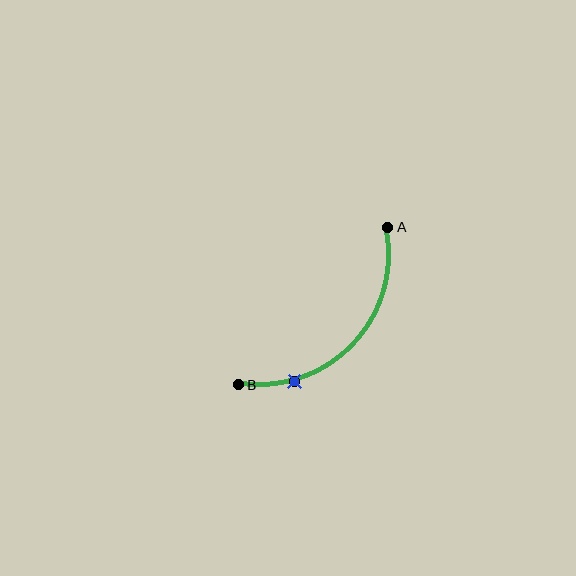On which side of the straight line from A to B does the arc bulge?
The arc bulges below and to the right of the straight line connecting A and B.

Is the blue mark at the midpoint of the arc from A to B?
No. The blue mark lies on the arc but is closer to endpoint B. The arc midpoint would be at the point on the curve equidistant along the arc from both A and B.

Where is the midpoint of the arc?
The arc midpoint is the point on the curve farthest from the straight line joining A and B. It sits below and to the right of that line.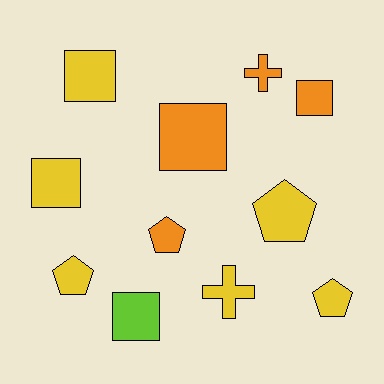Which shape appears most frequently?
Square, with 5 objects.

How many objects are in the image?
There are 11 objects.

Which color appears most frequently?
Yellow, with 6 objects.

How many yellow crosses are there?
There is 1 yellow cross.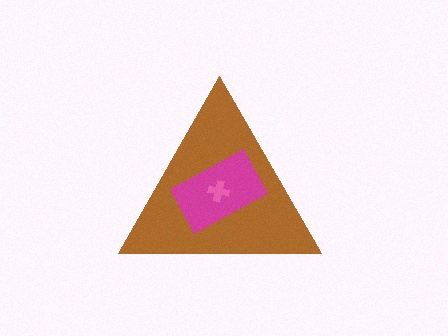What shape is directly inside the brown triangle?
The magenta rectangle.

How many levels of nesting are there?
3.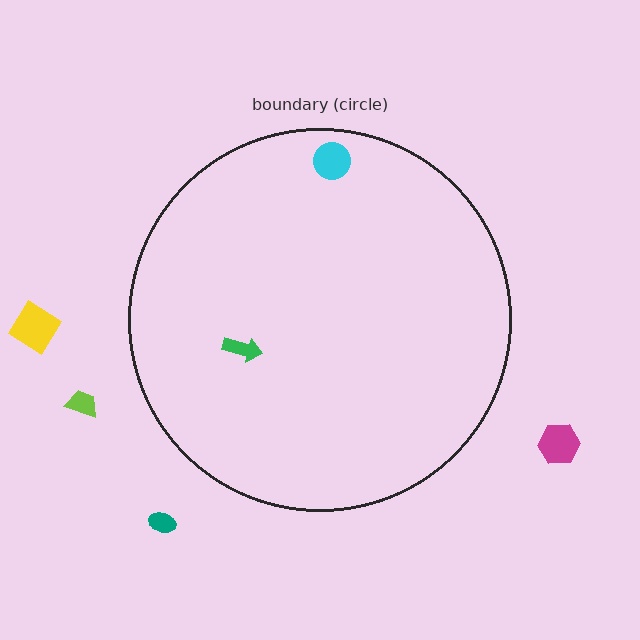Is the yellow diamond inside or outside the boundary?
Outside.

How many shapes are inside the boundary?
2 inside, 4 outside.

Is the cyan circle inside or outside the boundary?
Inside.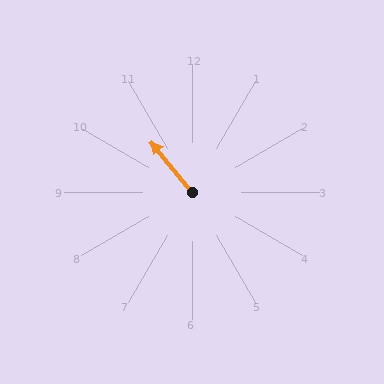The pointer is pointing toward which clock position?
Roughly 11 o'clock.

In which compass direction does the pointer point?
Northwest.